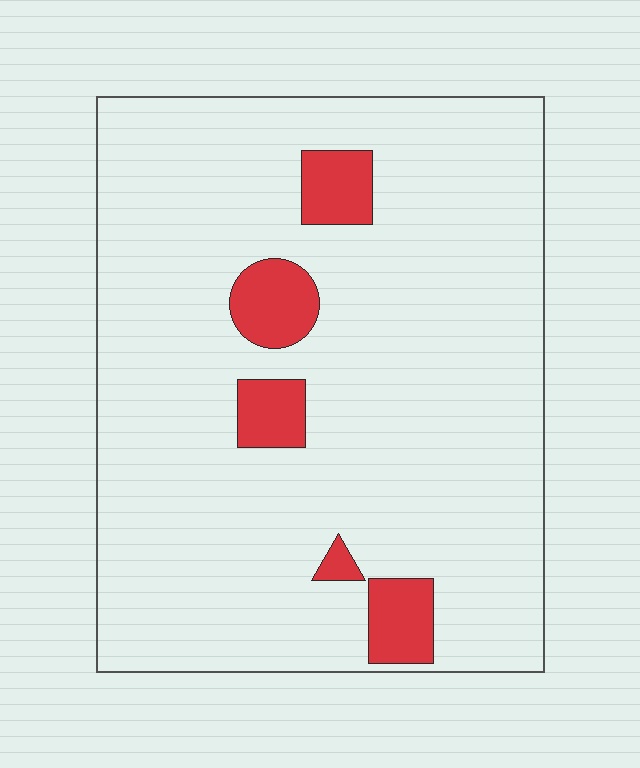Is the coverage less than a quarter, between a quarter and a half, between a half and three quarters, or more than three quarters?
Less than a quarter.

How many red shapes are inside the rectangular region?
5.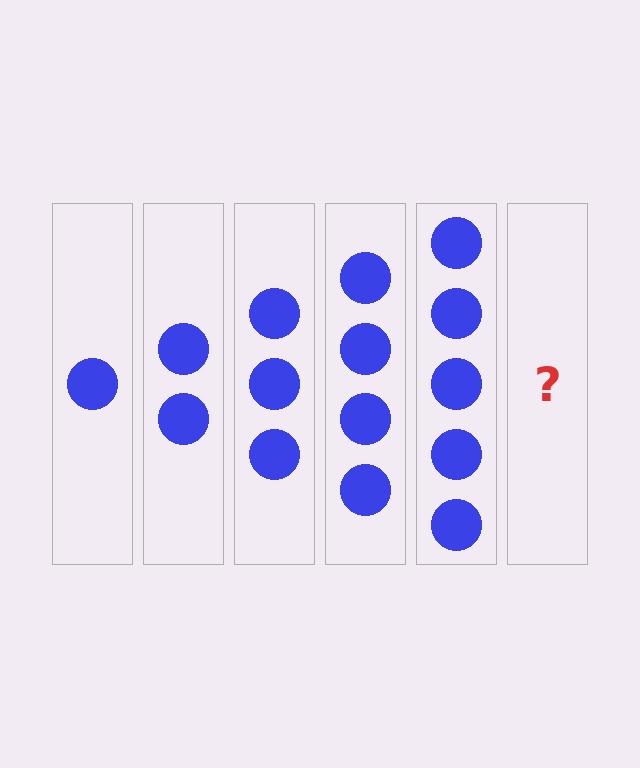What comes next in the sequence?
The next element should be 6 circles.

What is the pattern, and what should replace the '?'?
The pattern is that each step adds one more circle. The '?' should be 6 circles.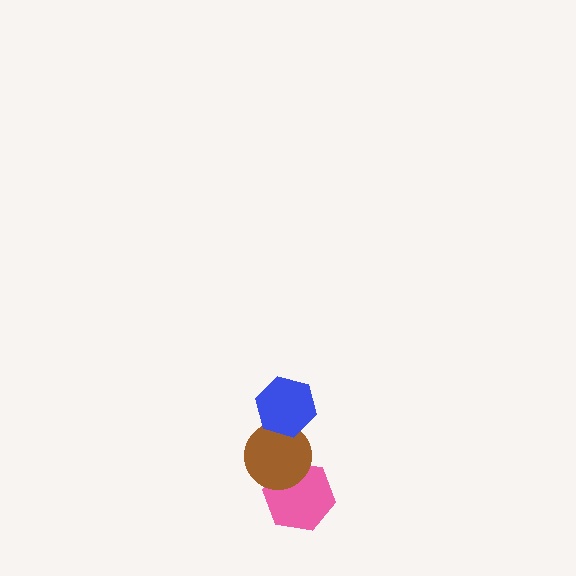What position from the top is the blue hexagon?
The blue hexagon is 1st from the top.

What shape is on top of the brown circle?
The blue hexagon is on top of the brown circle.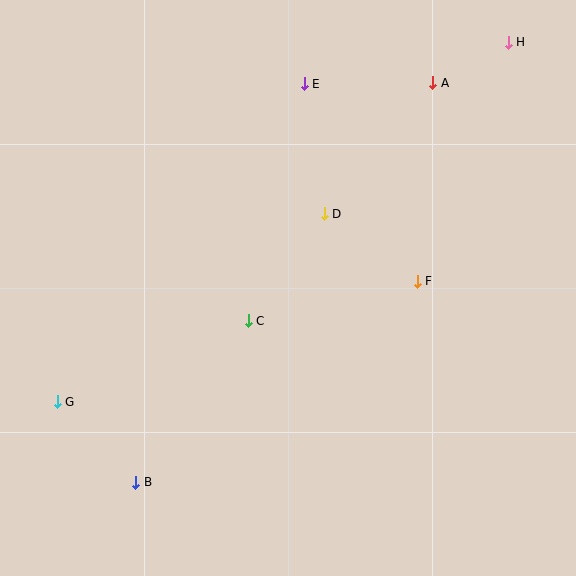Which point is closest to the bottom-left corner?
Point B is closest to the bottom-left corner.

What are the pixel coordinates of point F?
Point F is at (417, 281).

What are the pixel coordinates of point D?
Point D is at (324, 214).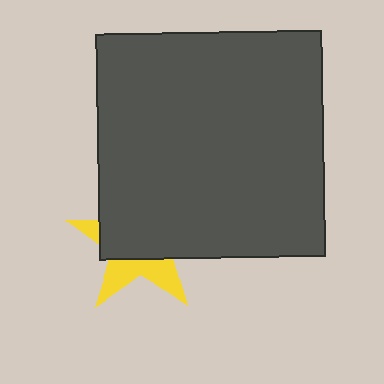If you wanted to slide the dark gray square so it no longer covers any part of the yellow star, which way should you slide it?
Slide it up — that is the most direct way to separate the two shapes.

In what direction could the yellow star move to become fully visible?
The yellow star could move down. That would shift it out from behind the dark gray square entirely.